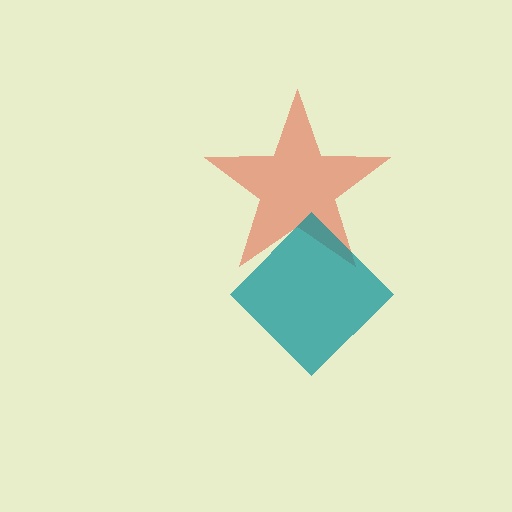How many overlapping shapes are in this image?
There are 2 overlapping shapes in the image.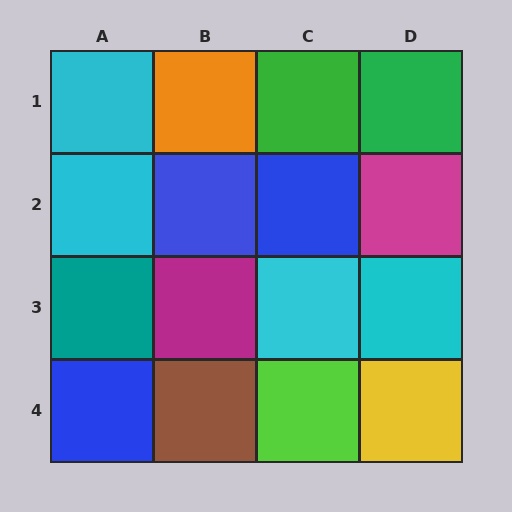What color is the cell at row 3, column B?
Magenta.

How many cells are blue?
3 cells are blue.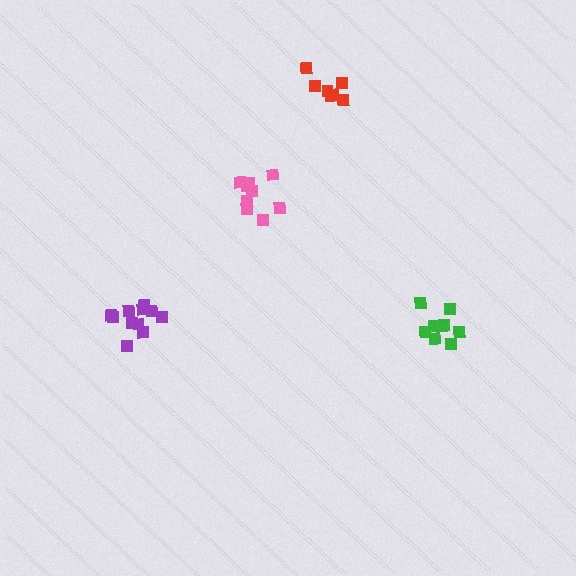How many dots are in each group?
Group 1: 11 dots, Group 2: 7 dots, Group 3: 9 dots, Group 4: 9 dots (36 total).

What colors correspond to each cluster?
The clusters are colored: purple, red, green, pink.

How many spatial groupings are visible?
There are 4 spatial groupings.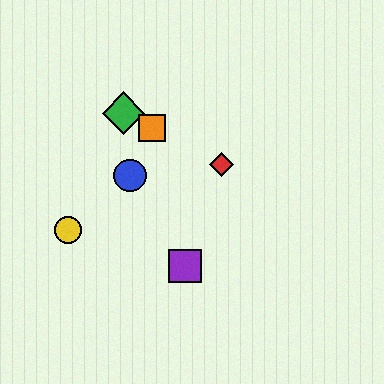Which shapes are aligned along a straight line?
The red diamond, the green diamond, the orange square are aligned along a straight line.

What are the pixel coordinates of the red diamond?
The red diamond is at (221, 164).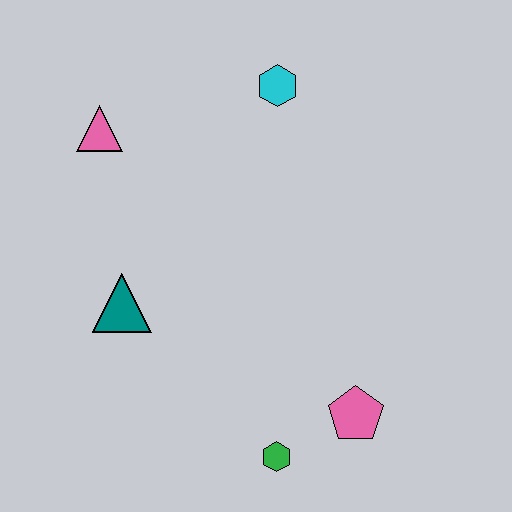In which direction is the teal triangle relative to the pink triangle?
The teal triangle is below the pink triangle.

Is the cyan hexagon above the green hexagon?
Yes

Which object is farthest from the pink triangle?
The pink pentagon is farthest from the pink triangle.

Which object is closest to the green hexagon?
The pink pentagon is closest to the green hexagon.